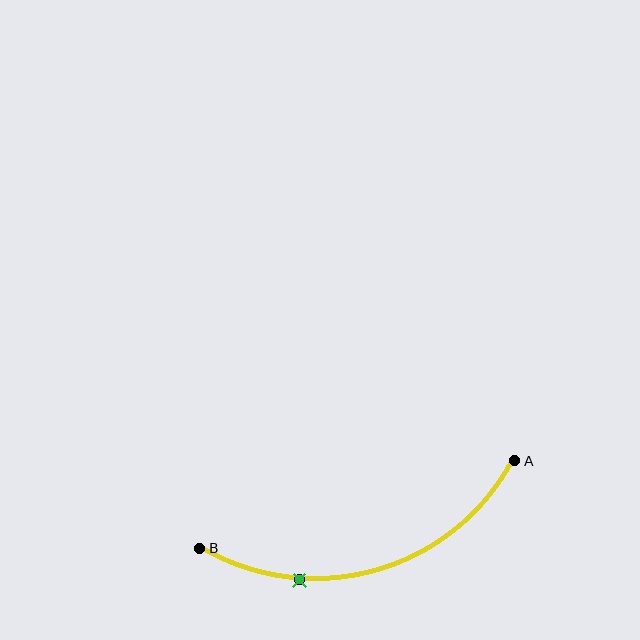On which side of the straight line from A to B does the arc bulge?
The arc bulges below the straight line connecting A and B.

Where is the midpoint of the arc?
The arc midpoint is the point on the curve farthest from the straight line joining A and B. It sits below that line.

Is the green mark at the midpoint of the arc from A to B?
No. The green mark lies on the arc but is closer to endpoint B. The arc midpoint would be at the point on the curve equidistant along the arc from both A and B.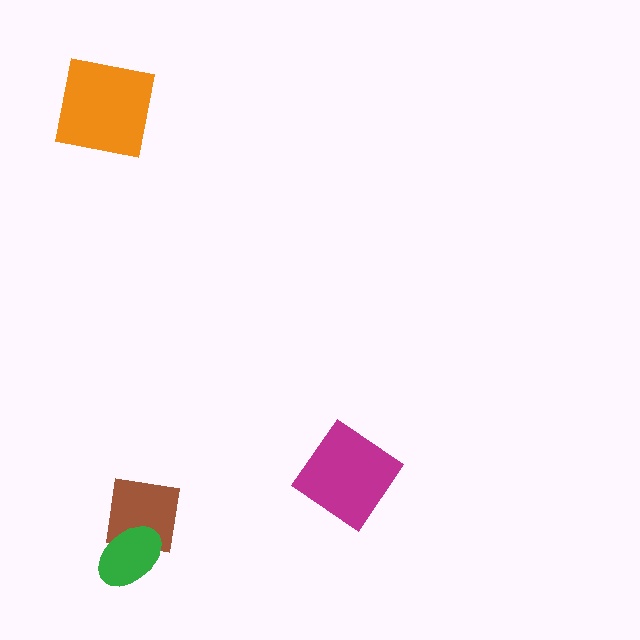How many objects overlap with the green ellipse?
1 object overlaps with the green ellipse.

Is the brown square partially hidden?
Yes, it is partially covered by another shape.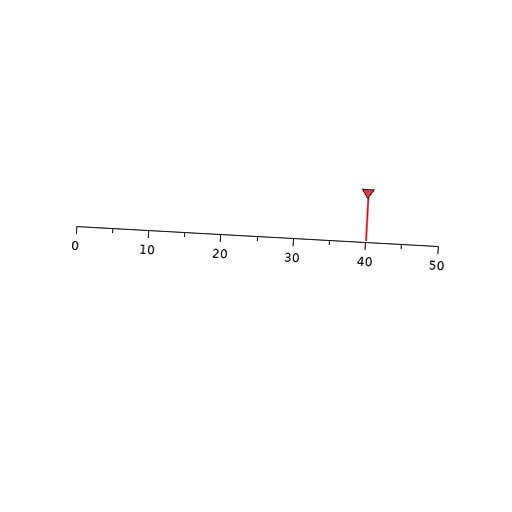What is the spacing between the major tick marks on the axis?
The major ticks are spaced 10 apart.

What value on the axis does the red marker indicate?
The marker indicates approximately 40.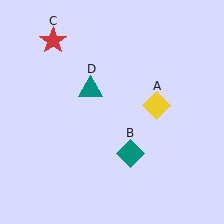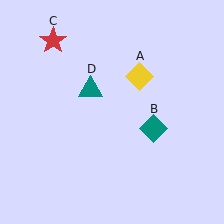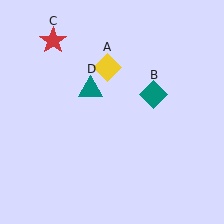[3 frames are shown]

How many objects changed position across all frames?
2 objects changed position: yellow diamond (object A), teal diamond (object B).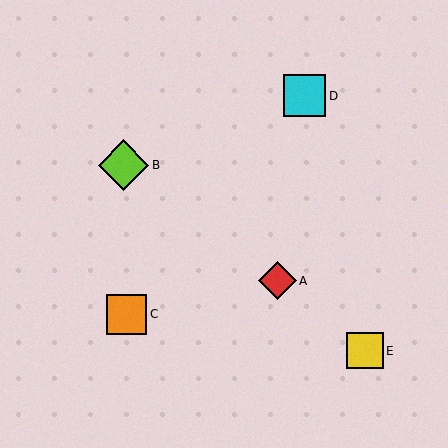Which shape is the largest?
The lime diamond (labeled B) is the largest.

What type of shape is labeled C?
Shape C is an orange square.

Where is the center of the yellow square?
The center of the yellow square is at (365, 351).